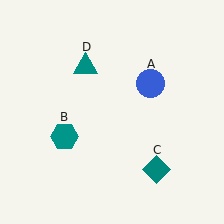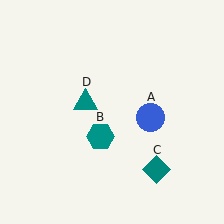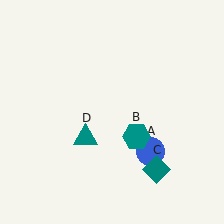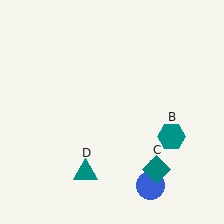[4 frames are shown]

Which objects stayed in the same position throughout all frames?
Teal diamond (object C) remained stationary.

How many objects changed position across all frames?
3 objects changed position: blue circle (object A), teal hexagon (object B), teal triangle (object D).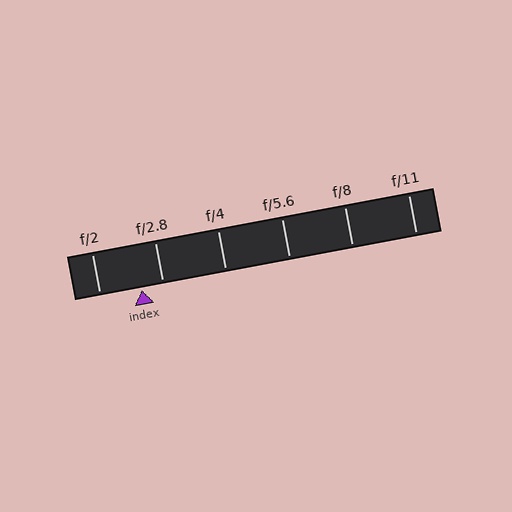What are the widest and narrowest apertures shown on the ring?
The widest aperture shown is f/2 and the narrowest is f/11.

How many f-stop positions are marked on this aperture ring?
There are 6 f-stop positions marked.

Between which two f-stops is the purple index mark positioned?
The index mark is between f/2 and f/2.8.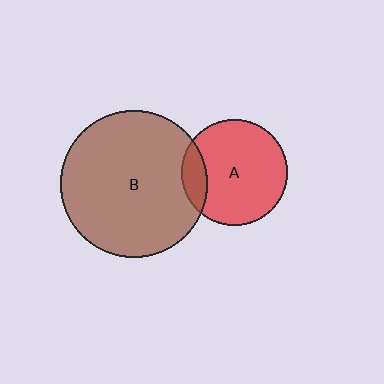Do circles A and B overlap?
Yes.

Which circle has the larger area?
Circle B (brown).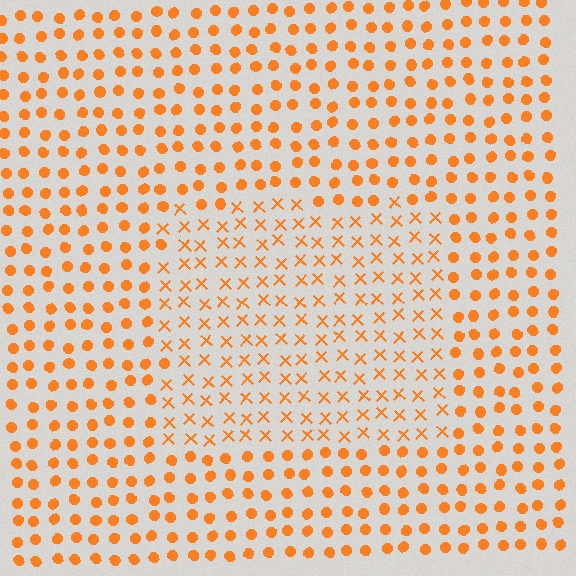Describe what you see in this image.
The image is filled with small orange elements arranged in a uniform grid. A rectangle-shaped region contains X marks, while the surrounding area contains circles. The boundary is defined purely by the change in element shape.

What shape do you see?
I see a rectangle.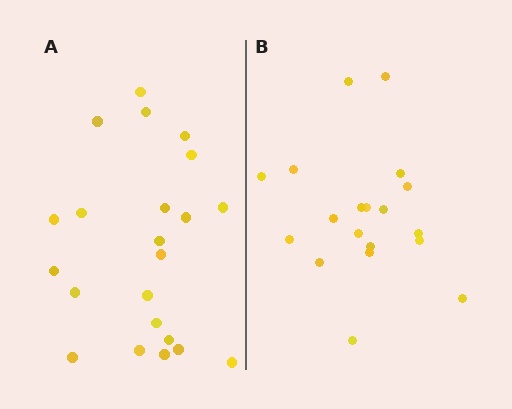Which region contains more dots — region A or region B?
Region A (the left region) has more dots.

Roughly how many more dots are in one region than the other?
Region A has just a few more — roughly 2 or 3 more dots than region B.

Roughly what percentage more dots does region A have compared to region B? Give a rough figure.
About 15% more.